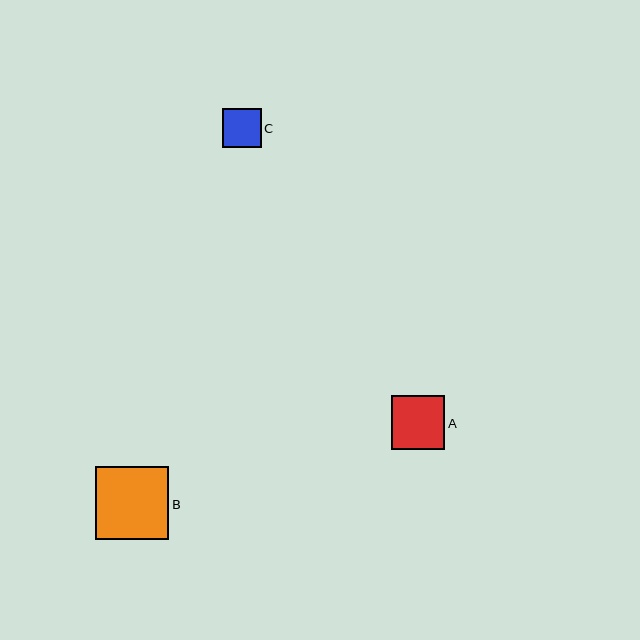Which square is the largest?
Square B is the largest with a size of approximately 73 pixels.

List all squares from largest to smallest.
From largest to smallest: B, A, C.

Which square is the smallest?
Square C is the smallest with a size of approximately 39 pixels.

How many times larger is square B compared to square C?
Square B is approximately 1.9 times the size of square C.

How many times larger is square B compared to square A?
Square B is approximately 1.4 times the size of square A.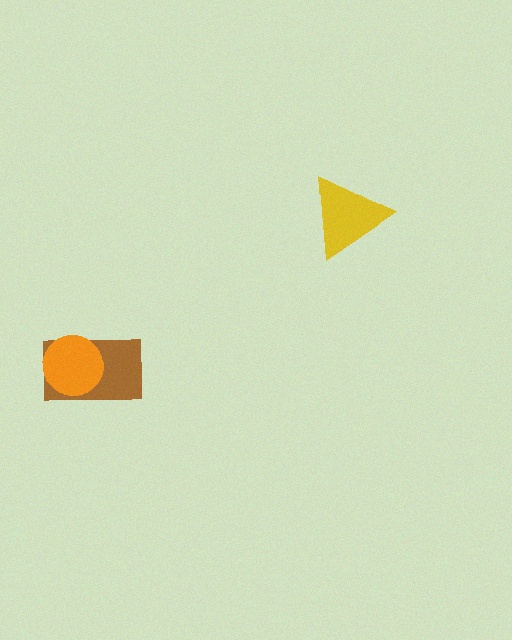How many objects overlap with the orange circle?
1 object overlaps with the orange circle.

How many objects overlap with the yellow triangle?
0 objects overlap with the yellow triangle.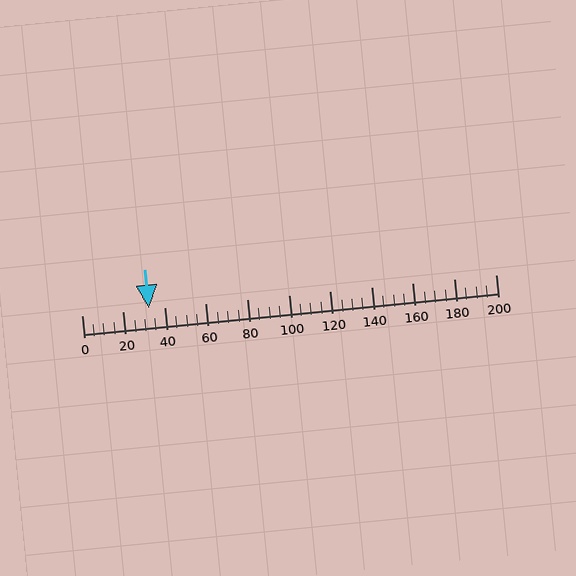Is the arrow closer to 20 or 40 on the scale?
The arrow is closer to 40.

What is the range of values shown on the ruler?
The ruler shows values from 0 to 200.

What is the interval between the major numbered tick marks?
The major tick marks are spaced 20 units apart.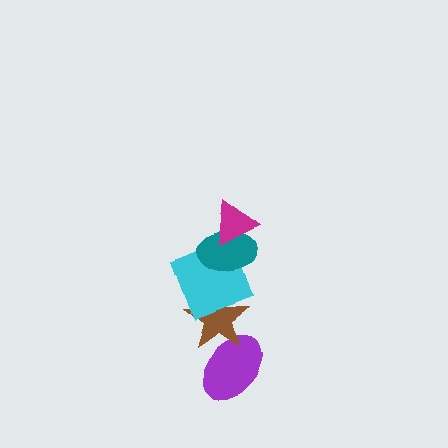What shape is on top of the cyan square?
The teal ellipse is on top of the cyan square.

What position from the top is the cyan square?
The cyan square is 3rd from the top.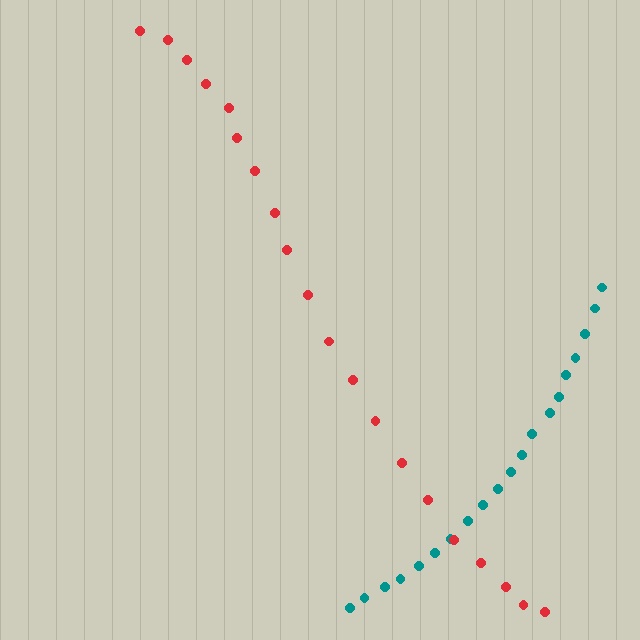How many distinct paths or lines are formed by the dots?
There are 2 distinct paths.